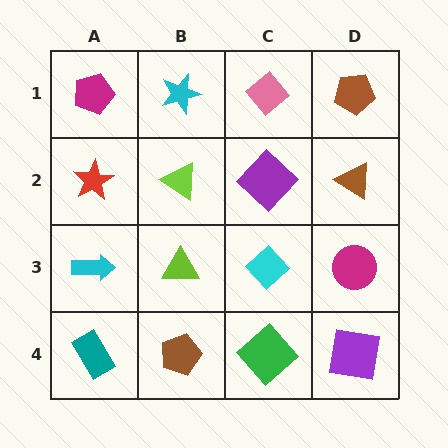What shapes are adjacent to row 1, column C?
A purple diamond (row 2, column C), a cyan star (row 1, column B), a brown pentagon (row 1, column D).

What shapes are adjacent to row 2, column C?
A pink diamond (row 1, column C), a cyan diamond (row 3, column C), a lime triangle (row 2, column B), a brown triangle (row 2, column D).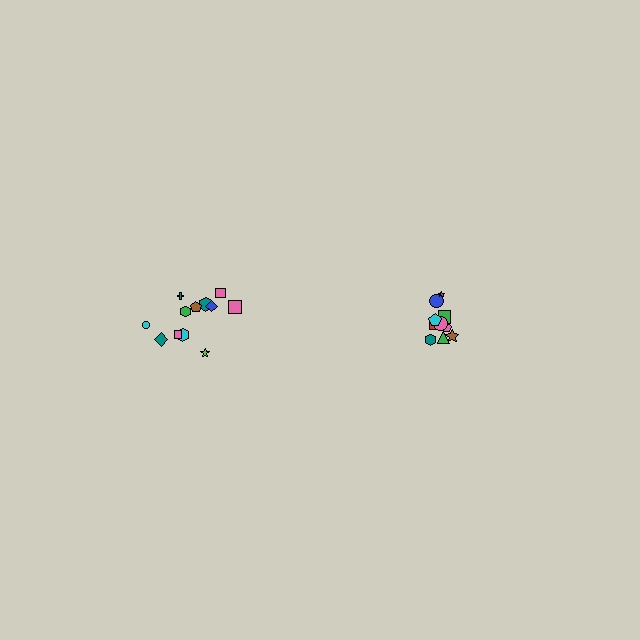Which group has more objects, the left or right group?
The left group.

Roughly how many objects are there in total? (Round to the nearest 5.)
Roughly 20 objects in total.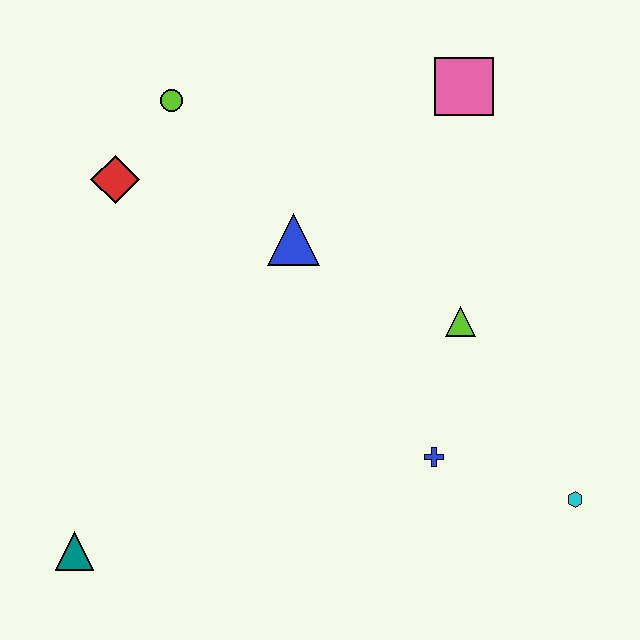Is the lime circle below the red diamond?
No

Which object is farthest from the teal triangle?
The pink square is farthest from the teal triangle.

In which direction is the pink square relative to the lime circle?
The pink square is to the right of the lime circle.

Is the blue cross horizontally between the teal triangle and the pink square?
Yes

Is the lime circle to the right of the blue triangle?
No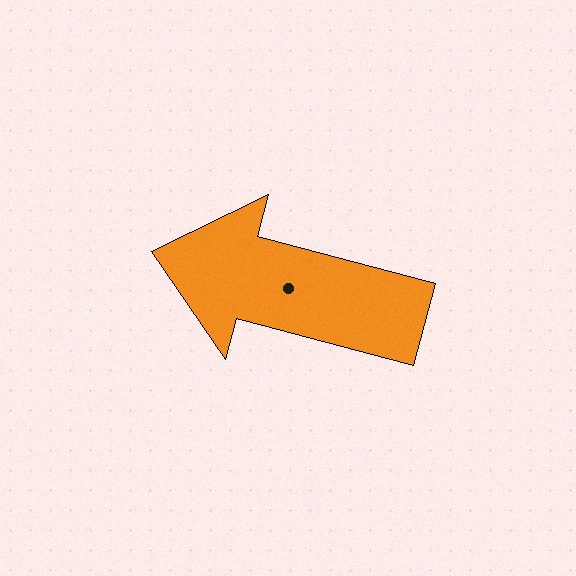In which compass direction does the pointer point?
West.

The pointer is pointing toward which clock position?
Roughly 9 o'clock.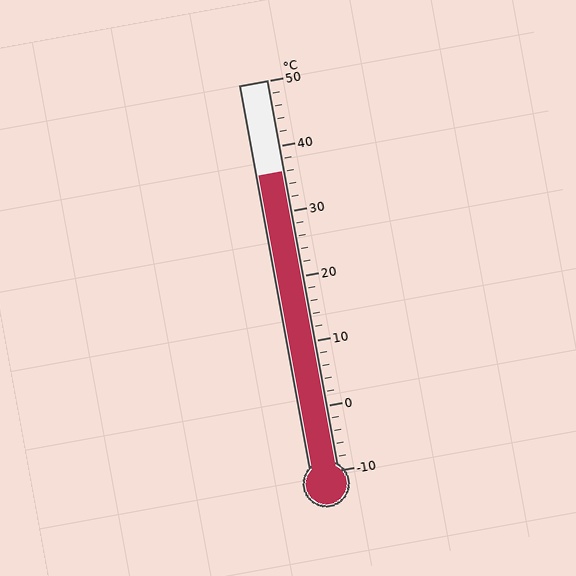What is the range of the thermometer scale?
The thermometer scale ranges from -10°C to 50°C.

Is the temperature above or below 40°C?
The temperature is below 40°C.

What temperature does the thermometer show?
The thermometer shows approximately 36°C.